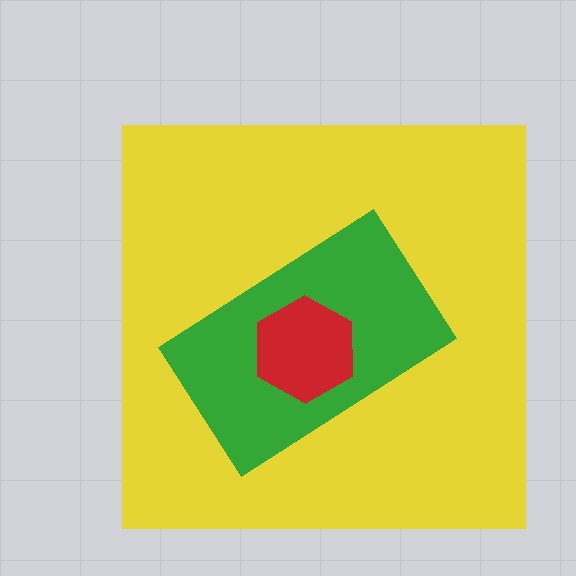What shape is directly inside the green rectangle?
The red hexagon.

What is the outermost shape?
The yellow square.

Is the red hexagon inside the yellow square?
Yes.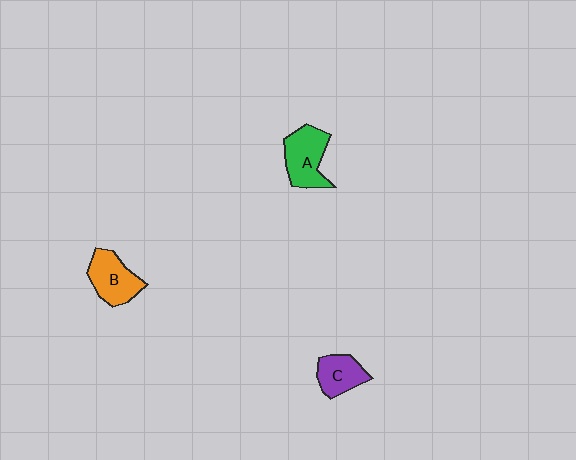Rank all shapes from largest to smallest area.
From largest to smallest: A (green), B (orange), C (purple).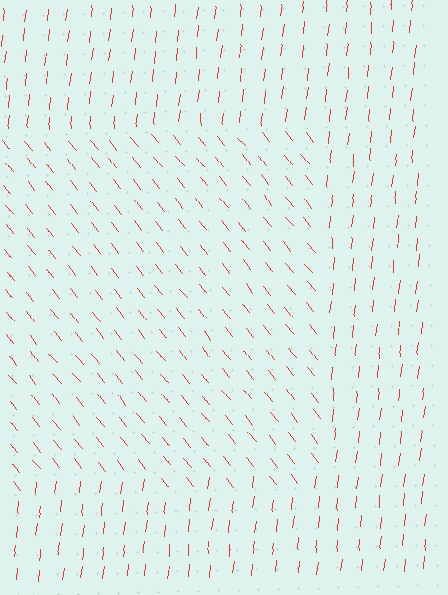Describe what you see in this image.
The image is filled with small red line segments. A rectangle region in the image has lines oriented differently from the surrounding lines, creating a visible texture boundary.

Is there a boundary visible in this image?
Yes, there is a texture boundary formed by a change in line orientation.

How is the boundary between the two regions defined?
The boundary is defined purely by a change in line orientation (approximately 45 degrees difference). All lines are the same color and thickness.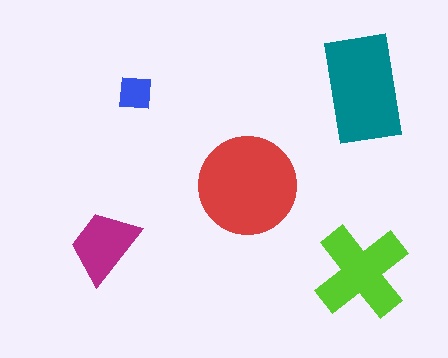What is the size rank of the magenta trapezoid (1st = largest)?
4th.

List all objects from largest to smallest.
The red circle, the teal rectangle, the lime cross, the magenta trapezoid, the blue square.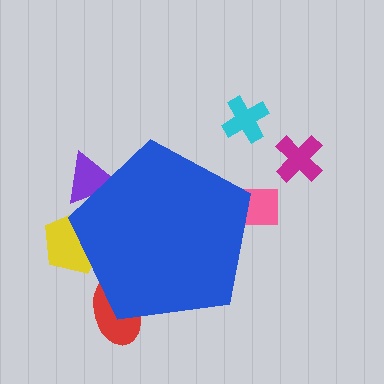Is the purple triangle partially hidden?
Yes, the purple triangle is partially hidden behind the blue pentagon.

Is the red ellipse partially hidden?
Yes, the red ellipse is partially hidden behind the blue pentagon.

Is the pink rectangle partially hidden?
Yes, the pink rectangle is partially hidden behind the blue pentagon.